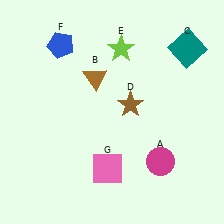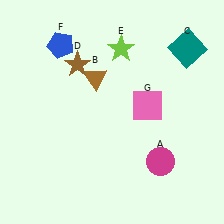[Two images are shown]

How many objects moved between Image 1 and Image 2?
2 objects moved between the two images.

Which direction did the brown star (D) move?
The brown star (D) moved left.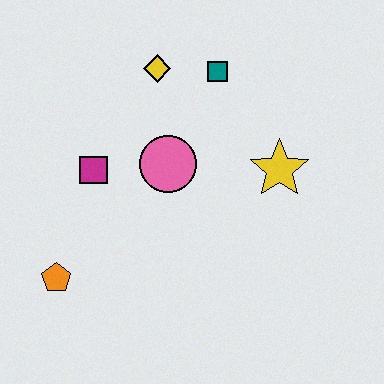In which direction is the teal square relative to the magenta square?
The teal square is to the right of the magenta square.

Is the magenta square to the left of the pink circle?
Yes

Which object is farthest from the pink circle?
The orange pentagon is farthest from the pink circle.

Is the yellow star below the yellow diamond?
Yes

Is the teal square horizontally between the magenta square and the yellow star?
Yes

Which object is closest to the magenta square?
The pink circle is closest to the magenta square.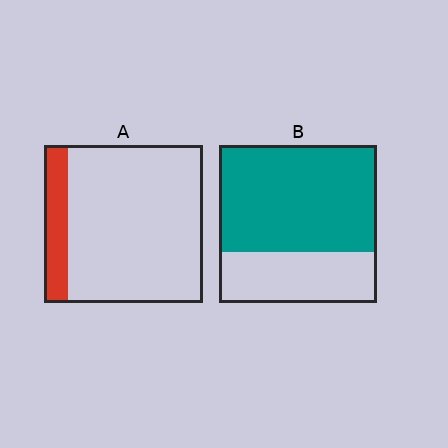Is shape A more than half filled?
No.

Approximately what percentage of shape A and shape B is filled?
A is approximately 15% and B is approximately 70%.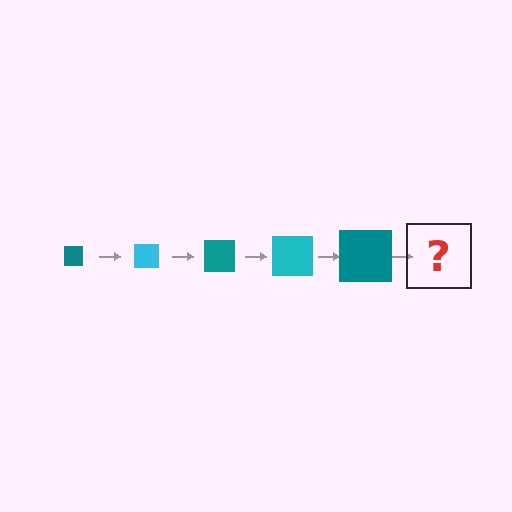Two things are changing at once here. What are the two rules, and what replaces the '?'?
The two rules are that the square grows larger each step and the color cycles through teal and cyan. The '?' should be a cyan square, larger than the previous one.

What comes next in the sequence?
The next element should be a cyan square, larger than the previous one.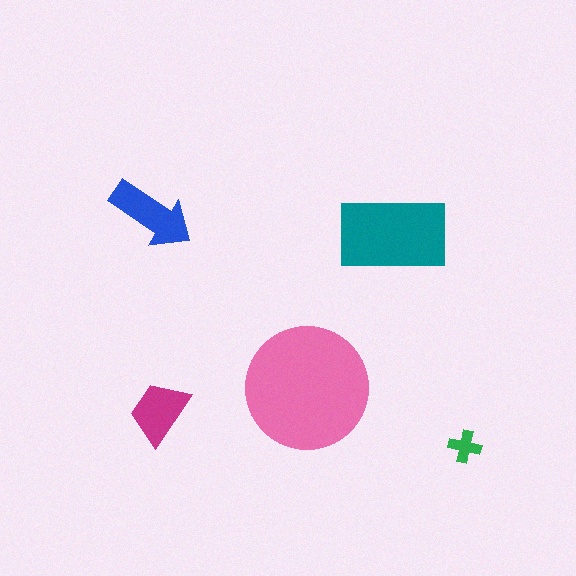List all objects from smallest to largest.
The green cross, the magenta trapezoid, the blue arrow, the teal rectangle, the pink circle.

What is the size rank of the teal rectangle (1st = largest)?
2nd.